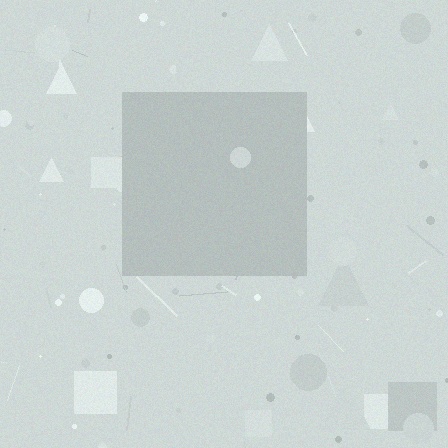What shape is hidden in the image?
A square is hidden in the image.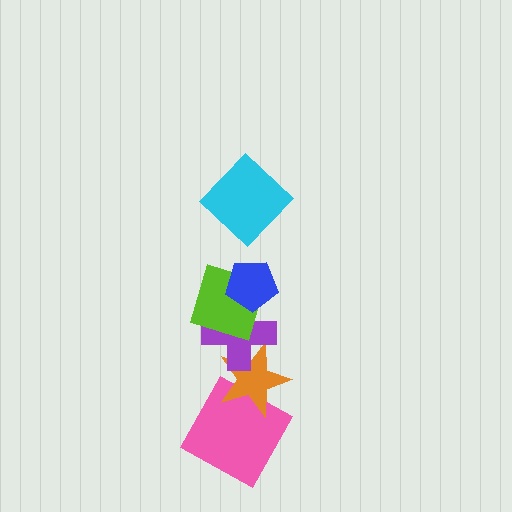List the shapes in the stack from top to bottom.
From top to bottom: the cyan diamond, the blue pentagon, the lime square, the purple cross, the orange star, the pink square.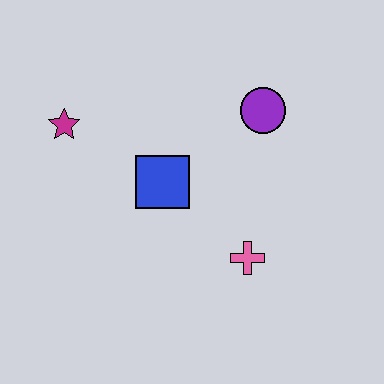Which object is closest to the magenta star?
The blue square is closest to the magenta star.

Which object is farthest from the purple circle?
The magenta star is farthest from the purple circle.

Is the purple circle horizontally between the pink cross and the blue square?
No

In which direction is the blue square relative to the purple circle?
The blue square is to the left of the purple circle.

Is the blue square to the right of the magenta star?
Yes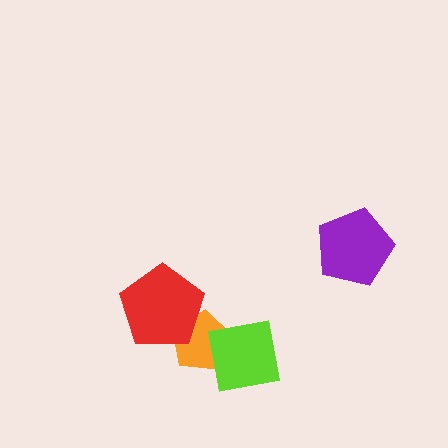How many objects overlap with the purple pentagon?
0 objects overlap with the purple pentagon.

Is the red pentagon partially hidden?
No, no other shape covers it.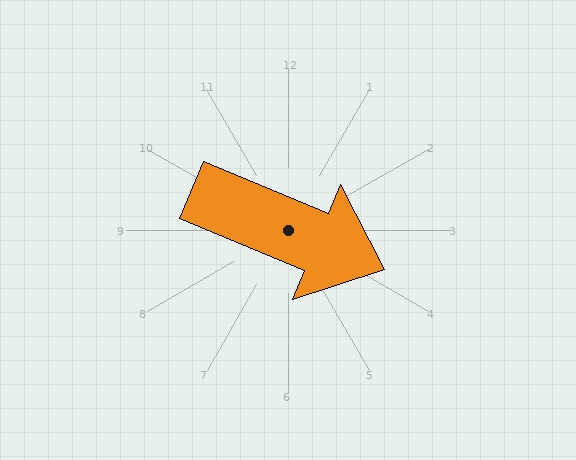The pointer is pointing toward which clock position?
Roughly 4 o'clock.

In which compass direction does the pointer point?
Southeast.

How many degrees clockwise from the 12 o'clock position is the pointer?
Approximately 113 degrees.